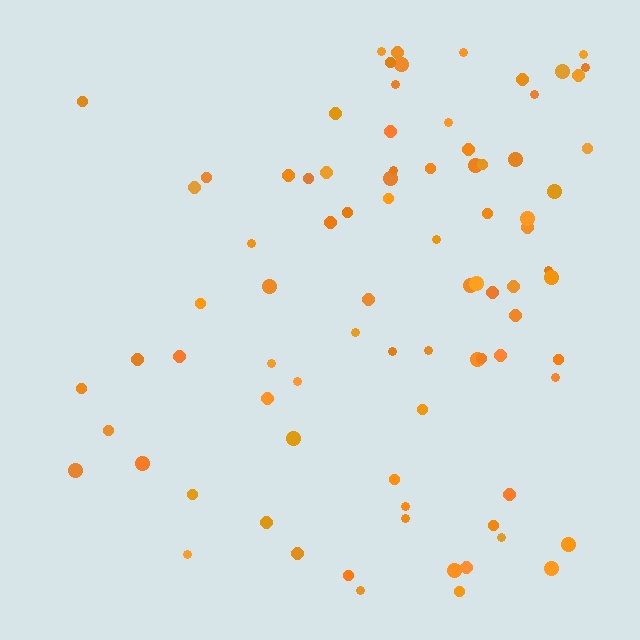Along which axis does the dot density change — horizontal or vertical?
Horizontal.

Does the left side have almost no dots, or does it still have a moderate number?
Still a moderate number, just noticeably fewer than the right.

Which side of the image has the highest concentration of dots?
The right.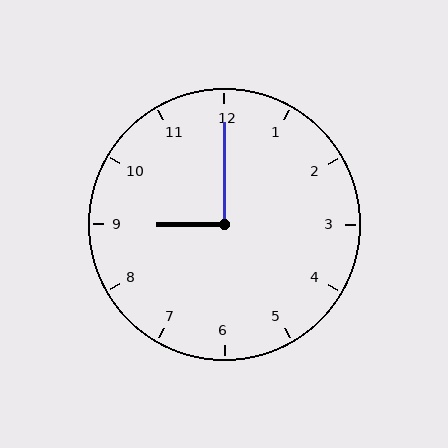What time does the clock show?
9:00.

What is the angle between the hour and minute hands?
Approximately 90 degrees.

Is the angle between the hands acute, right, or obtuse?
It is right.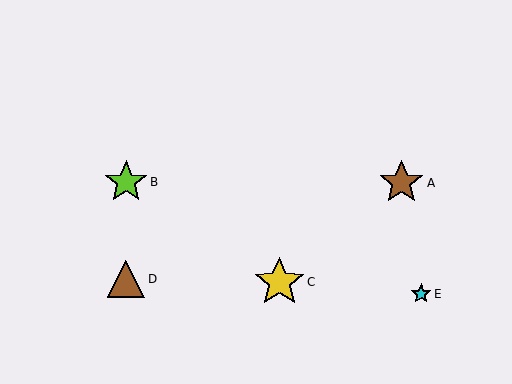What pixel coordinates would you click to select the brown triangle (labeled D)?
Click at (126, 279) to select the brown triangle D.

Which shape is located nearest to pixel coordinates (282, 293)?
The yellow star (labeled C) at (279, 282) is nearest to that location.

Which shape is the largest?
The yellow star (labeled C) is the largest.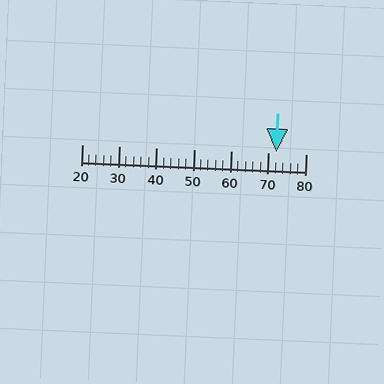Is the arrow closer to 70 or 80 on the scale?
The arrow is closer to 70.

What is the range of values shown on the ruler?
The ruler shows values from 20 to 80.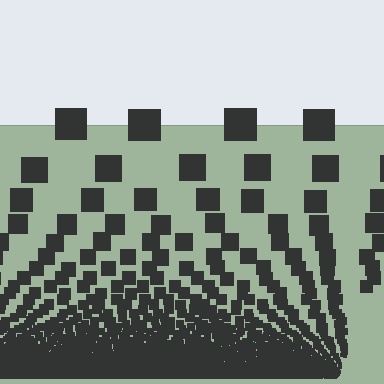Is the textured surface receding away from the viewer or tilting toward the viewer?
The surface appears to tilt toward the viewer. Texture elements get larger and sparser toward the top.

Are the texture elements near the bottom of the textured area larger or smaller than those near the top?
Smaller. The gradient is inverted — elements near the bottom are smaller and denser.